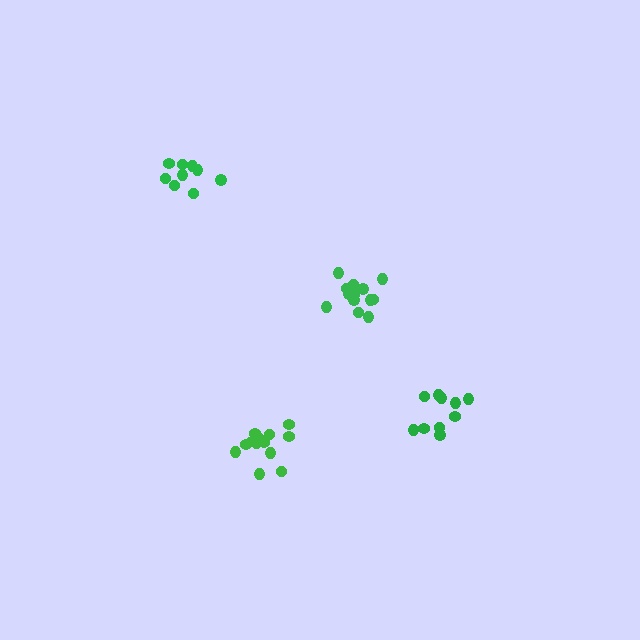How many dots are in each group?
Group 1: 15 dots, Group 2: 14 dots, Group 3: 9 dots, Group 4: 10 dots (48 total).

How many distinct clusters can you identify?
There are 4 distinct clusters.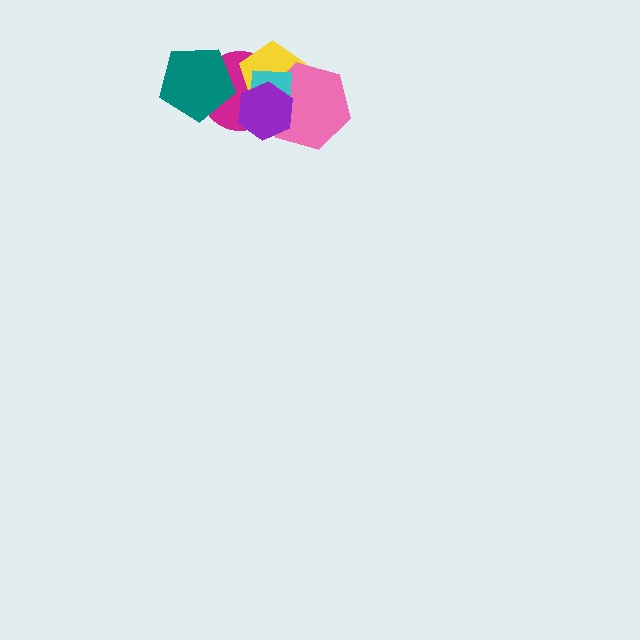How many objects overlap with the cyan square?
4 objects overlap with the cyan square.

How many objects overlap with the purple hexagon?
4 objects overlap with the purple hexagon.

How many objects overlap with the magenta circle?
5 objects overlap with the magenta circle.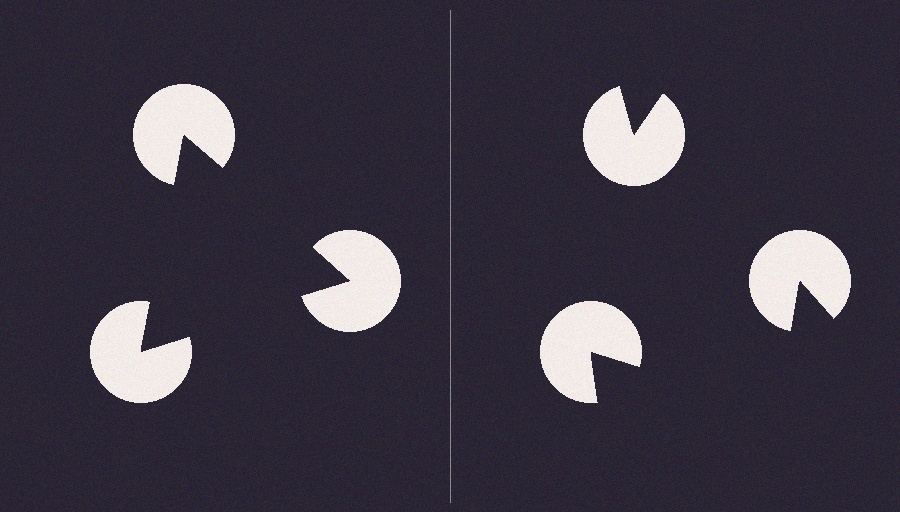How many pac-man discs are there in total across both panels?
6 — 3 on each side.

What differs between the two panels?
The pac-man discs are positioned identically on both sides; only the wedge orientations differ. On the left they align to a triangle; on the right they are misaligned.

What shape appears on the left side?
An illusory triangle.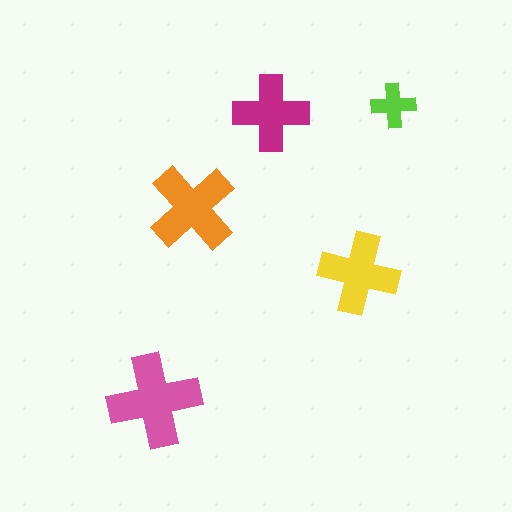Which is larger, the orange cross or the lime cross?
The orange one.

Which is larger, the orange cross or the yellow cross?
The orange one.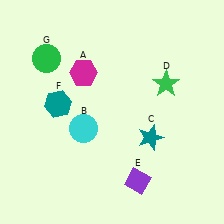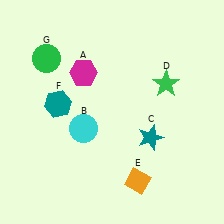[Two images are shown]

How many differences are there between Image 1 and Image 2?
There is 1 difference between the two images.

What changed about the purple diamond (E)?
In Image 1, E is purple. In Image 2, it changed to orange.